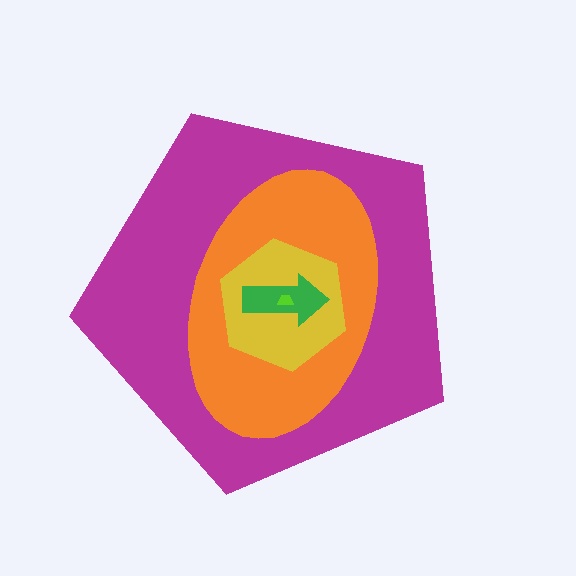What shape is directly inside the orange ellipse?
The yellow hexagon.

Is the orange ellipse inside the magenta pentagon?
Yes.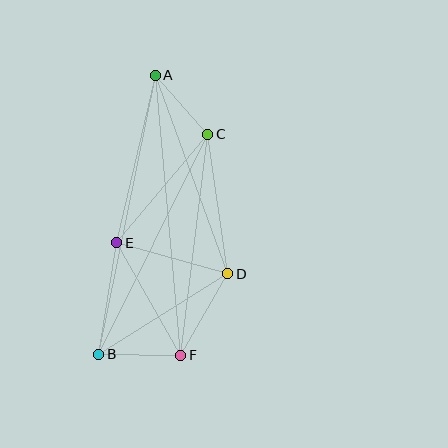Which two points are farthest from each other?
Points A and B are farthest from each other.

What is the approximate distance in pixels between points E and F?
The distance between E and F is approximately 129 pixels.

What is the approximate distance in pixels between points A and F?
The distance between A and F is approximately 281 pixels.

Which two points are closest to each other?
Points A and C are closest to each other.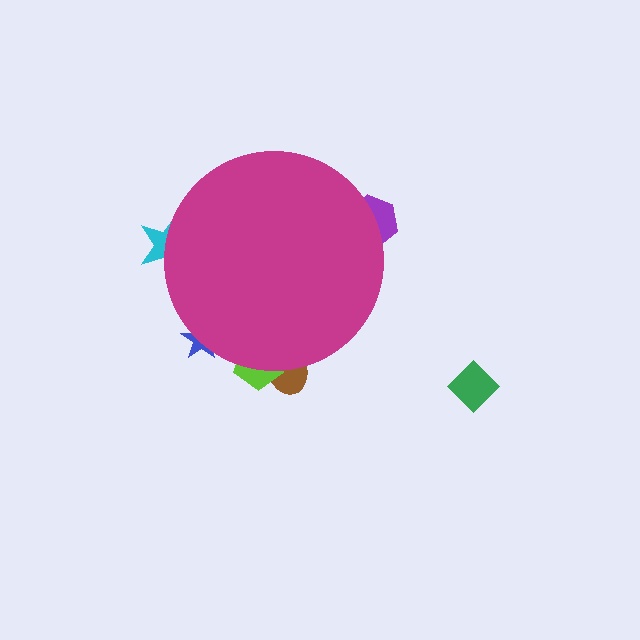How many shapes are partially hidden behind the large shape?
5 shapes are partially hidden.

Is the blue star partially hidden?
Yes, the blue star is partially hidden behind the magenta circle.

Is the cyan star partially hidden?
Yes, the cyan star is partially hidden behind the magenta circle.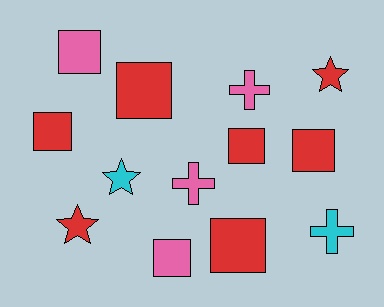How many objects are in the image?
There are 13 objects.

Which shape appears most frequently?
Square, with 7 objects.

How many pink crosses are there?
There are 2 pink crosses.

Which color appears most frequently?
Red, with 7 objects.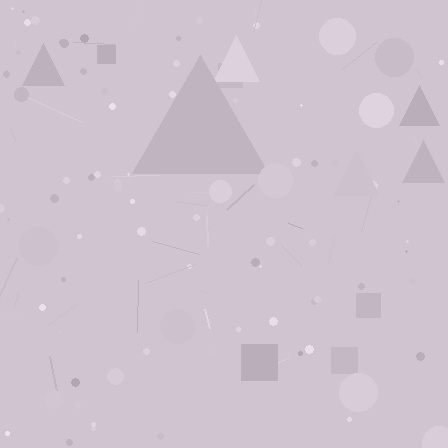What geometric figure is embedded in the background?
A triangle is embedded in the background.